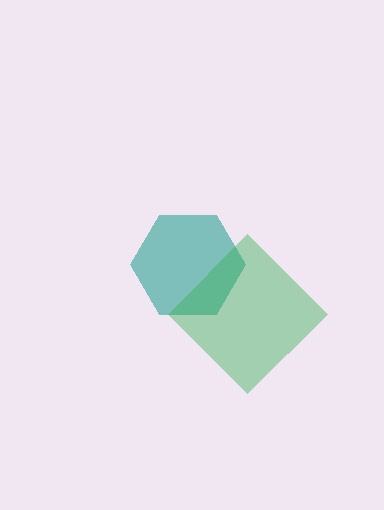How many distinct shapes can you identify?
There are 2 distinct shapes: a teal hexagon, a green diamond.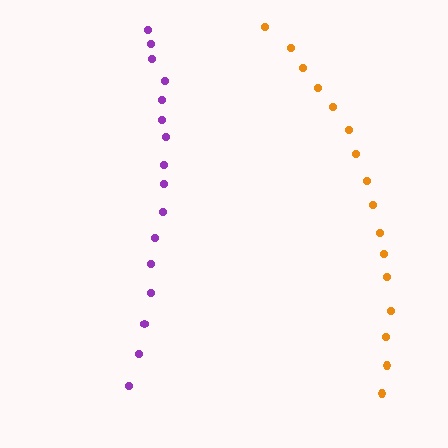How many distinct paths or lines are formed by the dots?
There are 2 distinct paths.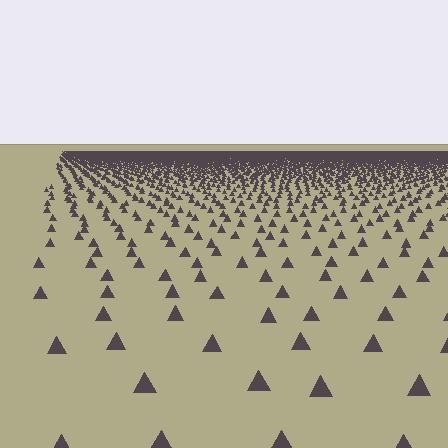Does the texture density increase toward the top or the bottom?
Density increases toward the top.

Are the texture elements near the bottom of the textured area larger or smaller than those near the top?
Larger. Near the bottom, elements are closer to the viewer and appear at a bigger on-screen size.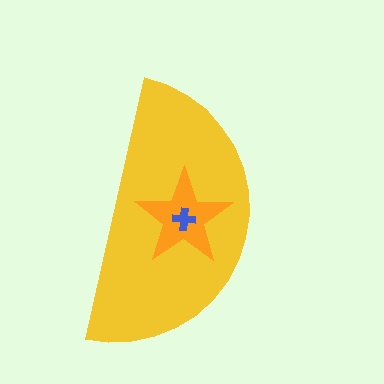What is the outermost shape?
The yellow semicircle.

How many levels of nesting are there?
3.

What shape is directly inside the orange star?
The blue cross.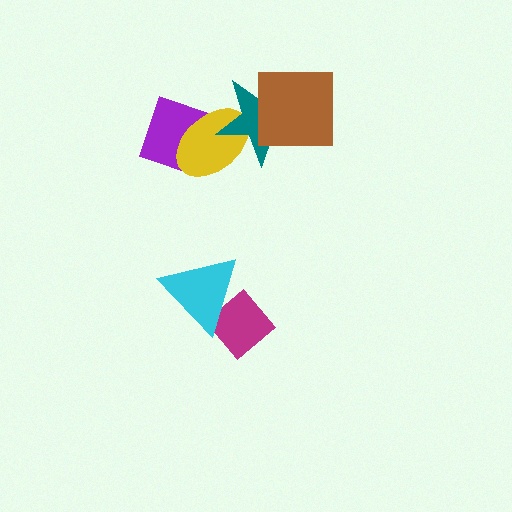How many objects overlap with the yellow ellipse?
2 objects overlap with the yellow ellipse.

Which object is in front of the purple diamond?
The yellow ellipse is in front of the purple diamond.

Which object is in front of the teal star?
The brown square is in front of the teal star.